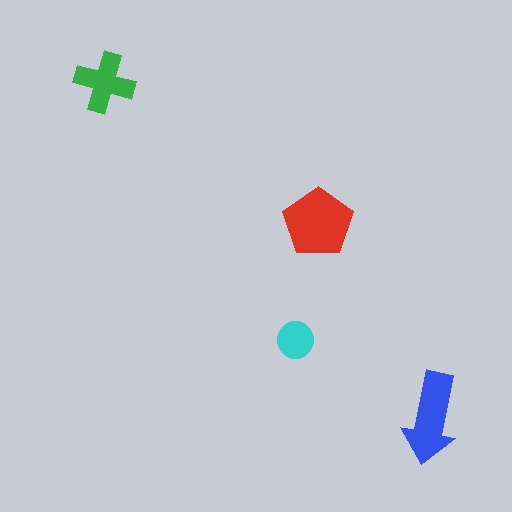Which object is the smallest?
The cyan circle.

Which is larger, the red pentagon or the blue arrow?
The red pentagon.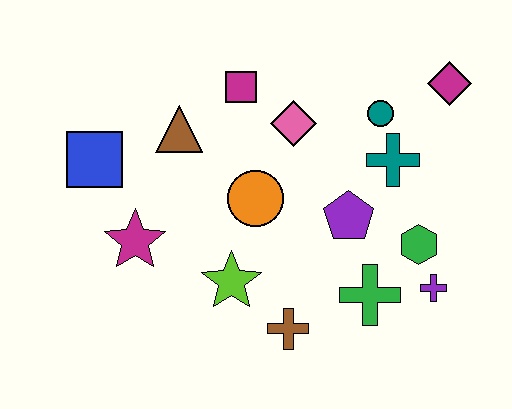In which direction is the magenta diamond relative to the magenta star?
The magenta diamond is to the right of the magenta star.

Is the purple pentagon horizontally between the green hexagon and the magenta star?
Yes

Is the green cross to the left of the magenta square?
No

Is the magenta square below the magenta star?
No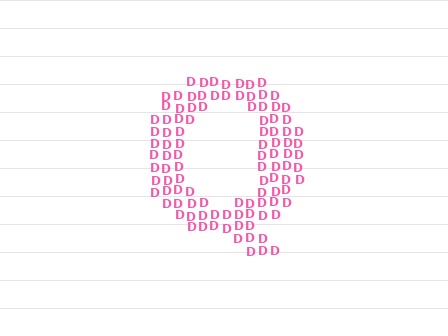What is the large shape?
The large shape is the letter Q.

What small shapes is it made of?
It is made of small letter D's.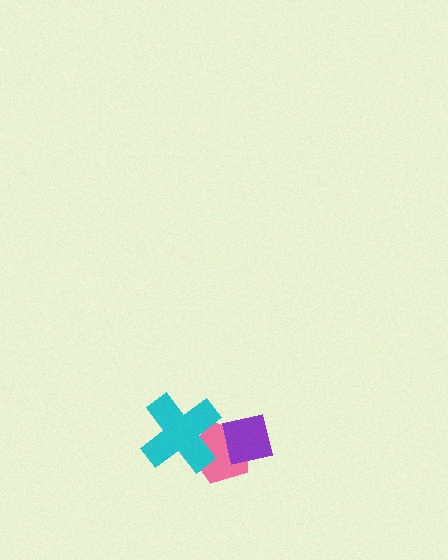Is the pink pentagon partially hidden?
Yes, it is partially covered by another shape.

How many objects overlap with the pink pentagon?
2 objects overlap with the pink pentagon.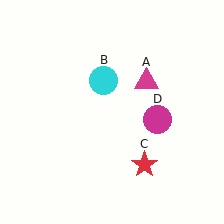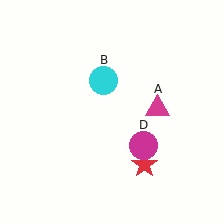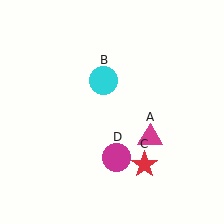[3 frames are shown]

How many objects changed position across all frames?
2 objects changed position: magenta triangle (object A), magenta circle (object D).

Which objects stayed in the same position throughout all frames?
Cyan circle (object B) and red star (object C) remained stationary.